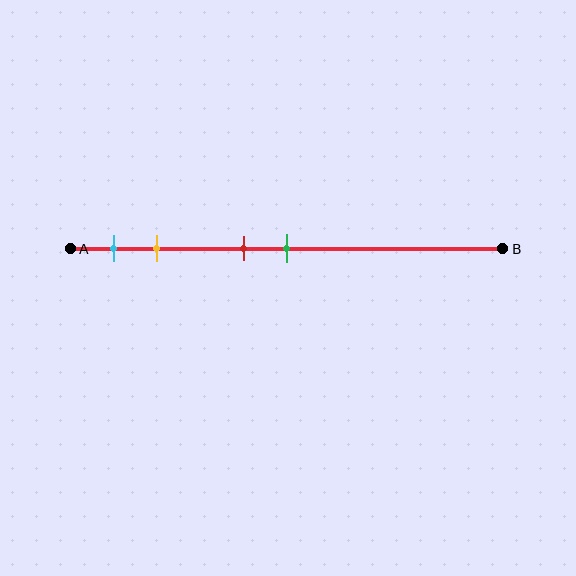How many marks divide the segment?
There are 4 marks dividing the segment.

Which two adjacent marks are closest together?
The red and green marks are the closest adjacent pair.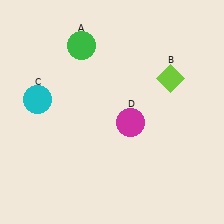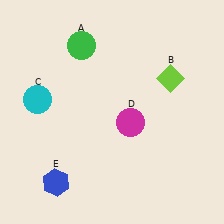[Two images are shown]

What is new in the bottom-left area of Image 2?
A blue hexagon (E) was added in the bottom-left area of Image 2.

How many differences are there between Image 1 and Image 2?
There is 1 difference between the two images.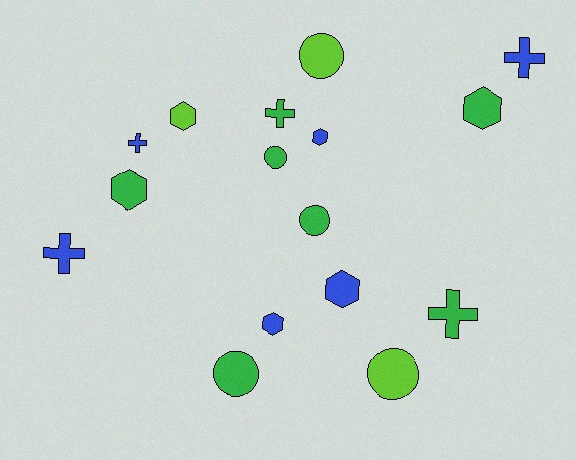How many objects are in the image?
There are 16 objects.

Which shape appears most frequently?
Hexagon, with 6 objects.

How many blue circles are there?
There are no blue circles.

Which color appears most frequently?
Green, with 7 objects.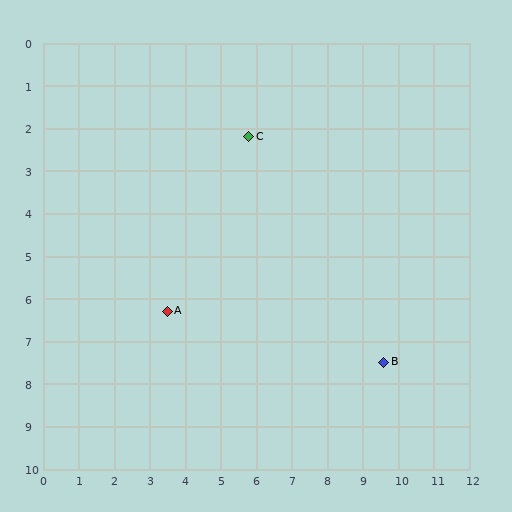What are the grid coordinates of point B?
Point B is at approximately (9.6, 7.5).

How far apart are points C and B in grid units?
Points C and B are about 6.5 grid units apart.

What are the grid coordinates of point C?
Point C is at approximately (5.8, 2.2).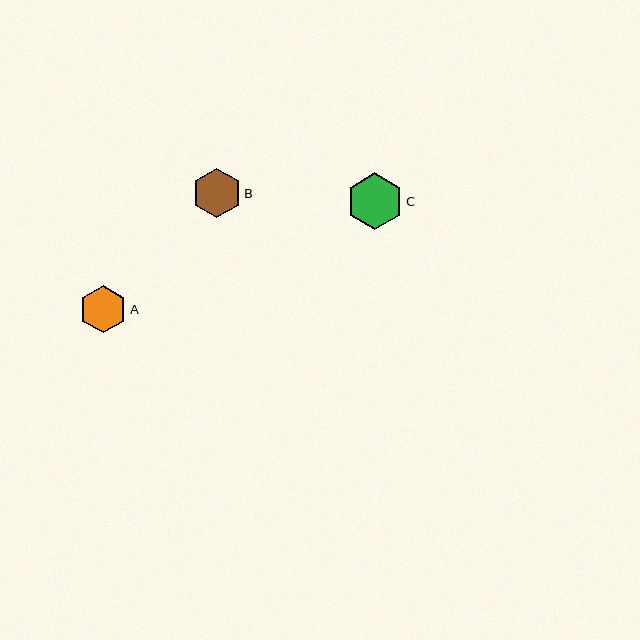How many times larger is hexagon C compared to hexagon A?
Hexagon C is approximately 1.2 times the size of hexagon A.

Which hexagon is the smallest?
Hexagon A is the smallest with a size of approximately 47 pixels.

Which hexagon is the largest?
Hexagon C is the largest with a size of approximately 57 pixels.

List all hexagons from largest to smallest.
From largest to smallest: C, B, A.